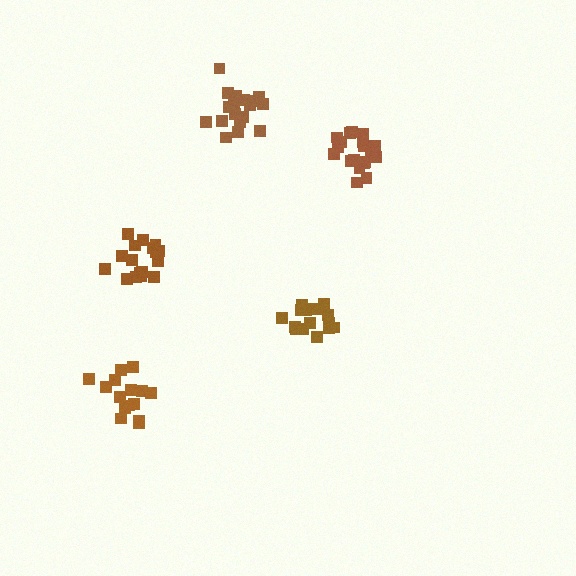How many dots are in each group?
Group 1: 19 dots, Group 2: 17 dots, Group 3: 16 dots, Group 4: 18 dots, Group 5: 15 dots (85 total).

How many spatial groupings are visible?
There are 5 spatial groupings.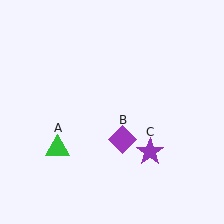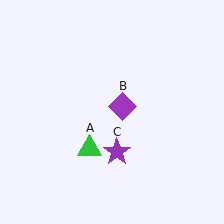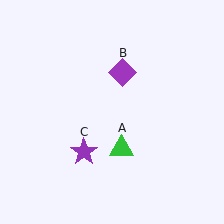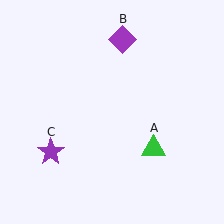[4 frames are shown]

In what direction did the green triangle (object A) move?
The green triangle (object A) moved right.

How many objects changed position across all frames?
3 objects changed position: green triangle (object A), purple diamond (object B), purple star (object C).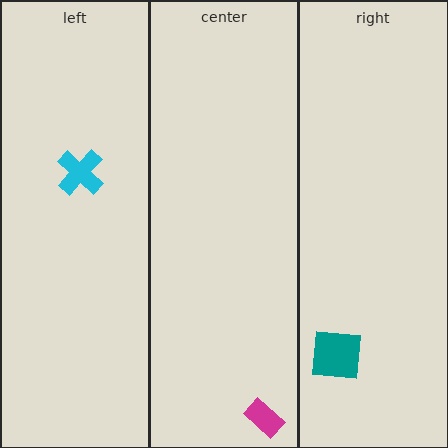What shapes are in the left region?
The cyan cross.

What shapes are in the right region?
The teal square.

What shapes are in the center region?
The magenta rectangle.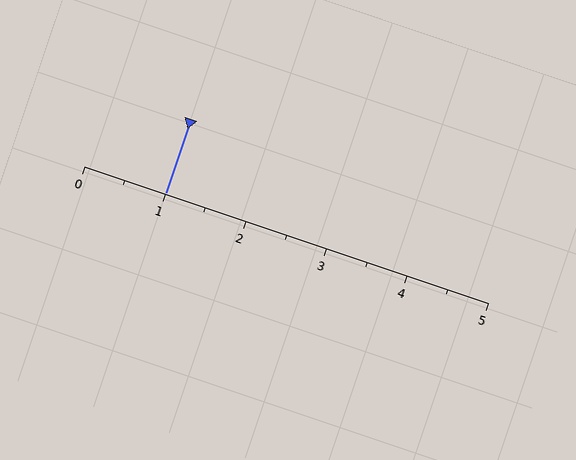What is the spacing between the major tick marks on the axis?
The major ticks are spaced 1 apart.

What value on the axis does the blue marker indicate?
The marker indicates approximately 1.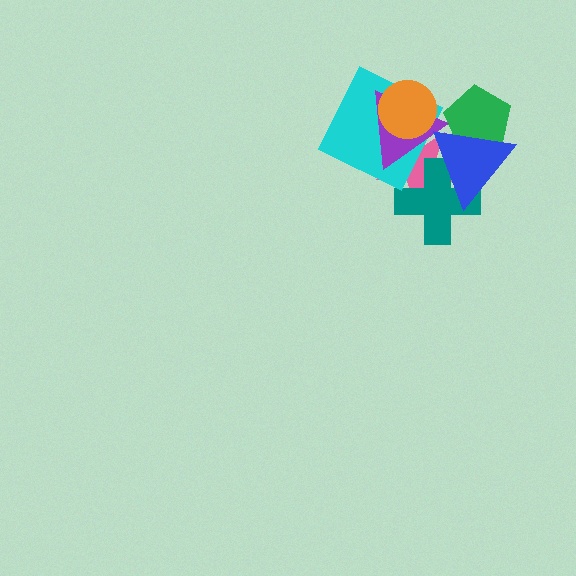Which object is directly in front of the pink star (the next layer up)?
The teal cross is directly in front of the pink star.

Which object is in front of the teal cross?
The blue triangle is in front of the teal cross.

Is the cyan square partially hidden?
Yes, it is partially covered by another shape.